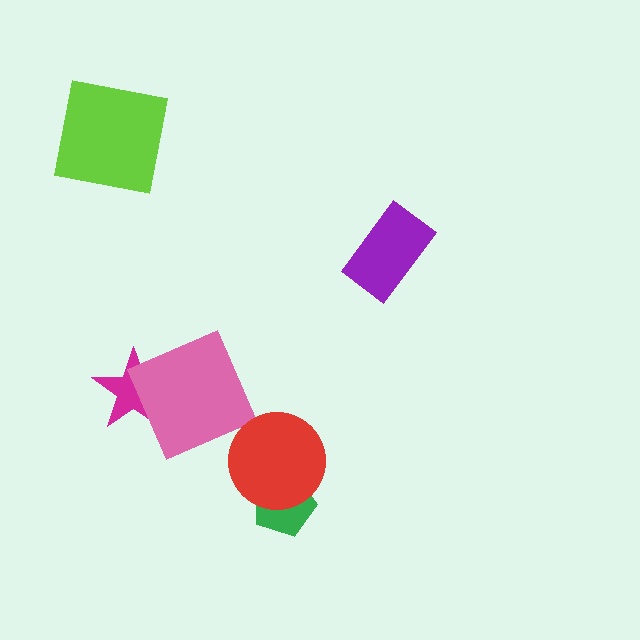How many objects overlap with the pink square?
1 object overlaps with the pink square.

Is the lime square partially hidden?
No, no other shape covers it.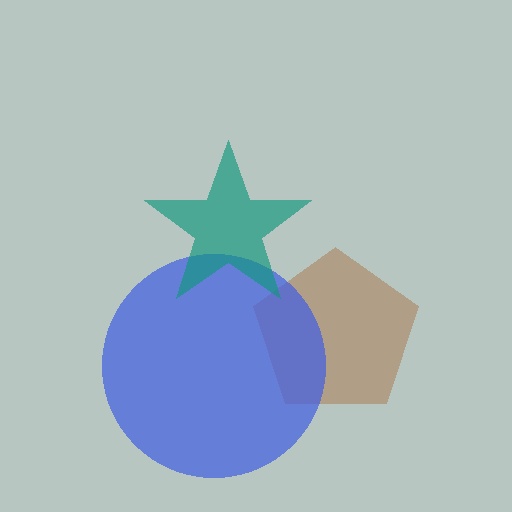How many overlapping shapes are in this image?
There are 3 overlapping shapes in the image.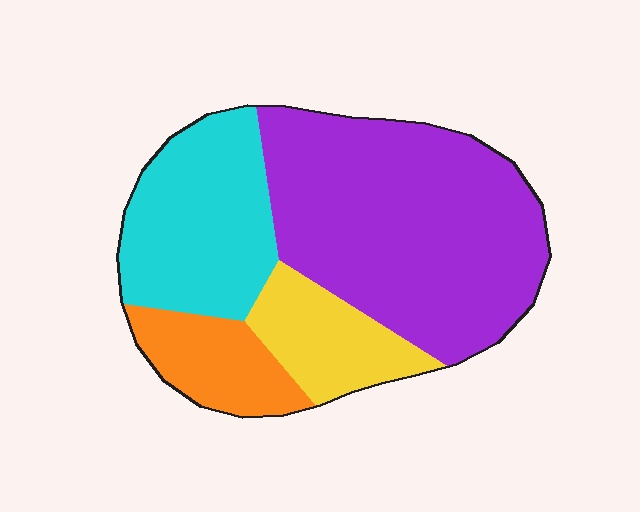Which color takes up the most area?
Purple, at roughly 50%.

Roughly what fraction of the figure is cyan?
Cyan takes up about one quarter (1/4) of the figure.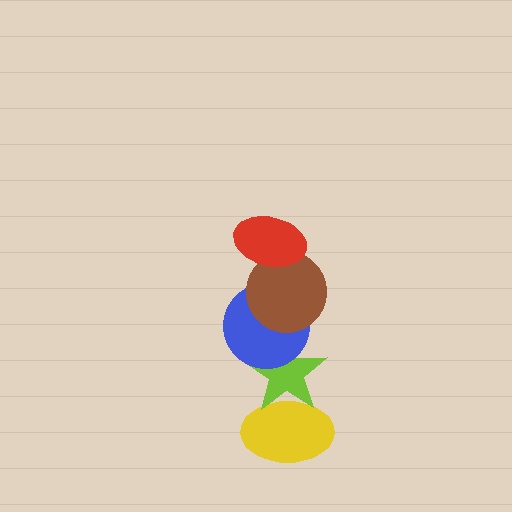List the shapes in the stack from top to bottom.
From top to bottom: the red ellipse, the brown circle, the blue circle, the lime star, the yellow ellipse.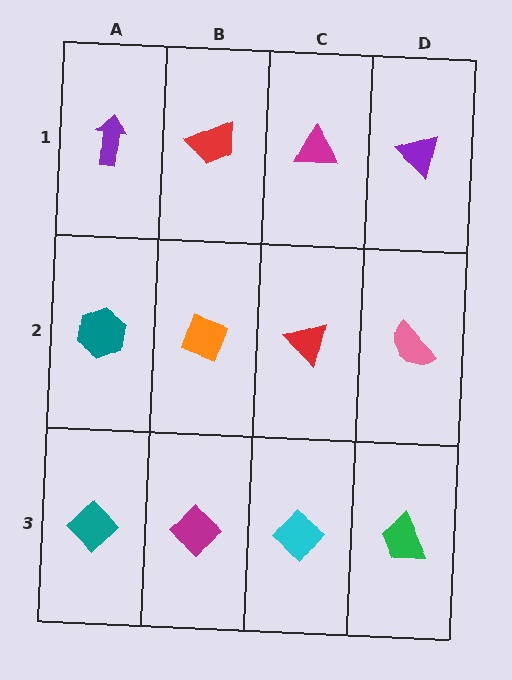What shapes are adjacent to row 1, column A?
A teal hexagon (row 2, column A), a red trapezoid (row 1, column B).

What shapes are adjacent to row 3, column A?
A teal hexagon (row 2, column A), a magenta diamond (row 3, column B).